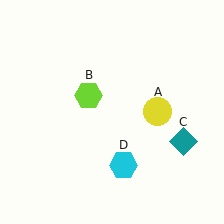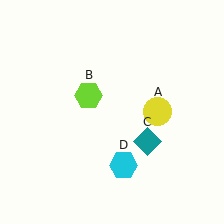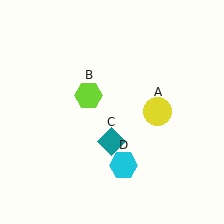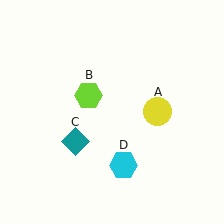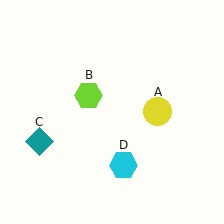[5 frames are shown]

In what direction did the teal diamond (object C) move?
The teal diamond (object C) moved left.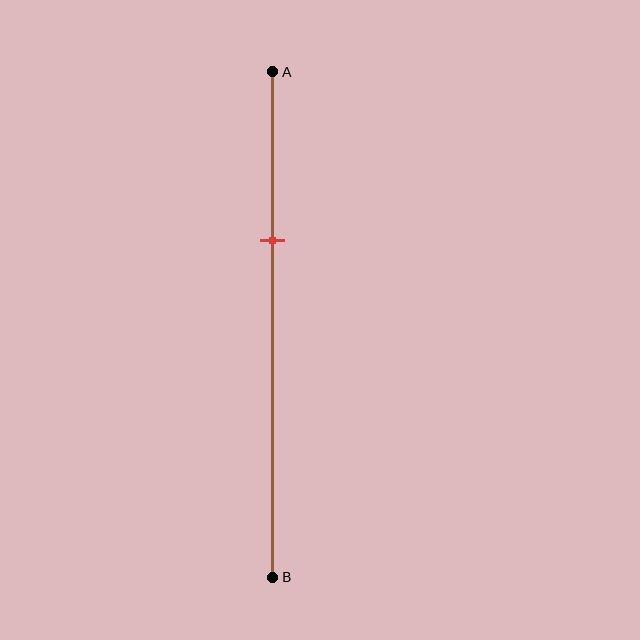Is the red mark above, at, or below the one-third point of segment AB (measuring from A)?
The red mark is approximately at the one-third point of segment AB.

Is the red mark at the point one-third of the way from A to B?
Yes, the mark is approximately at the one-third point.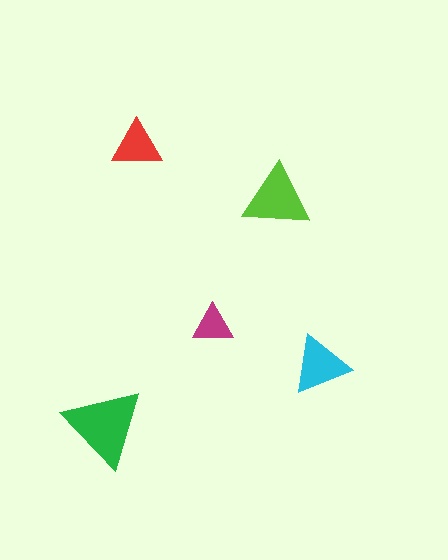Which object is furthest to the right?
The cyan triangle is rightmost.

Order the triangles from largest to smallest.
the green one, the lime one, the cyan one, the red one, the magenta one.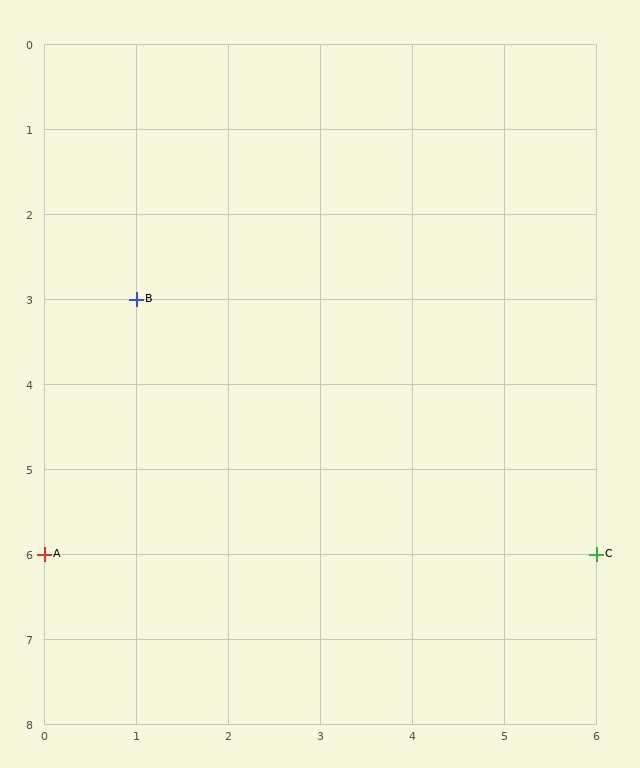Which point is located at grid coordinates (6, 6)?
Point C is at (6, 6).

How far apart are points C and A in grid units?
Points C and A are 6 columns apart.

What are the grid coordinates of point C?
Point C is at grid coordinates (6, 6).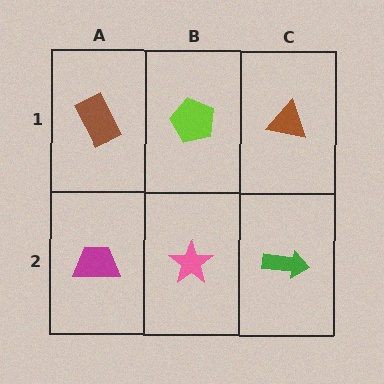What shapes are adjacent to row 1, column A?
A magenta trapezoid (row 2, column A), a lime pentagon (row 1, column B).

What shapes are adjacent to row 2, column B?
A lime pentagon (row 1, column B), a magenta trapezoid (row 2, column A), a green arrow (row 2, column C).